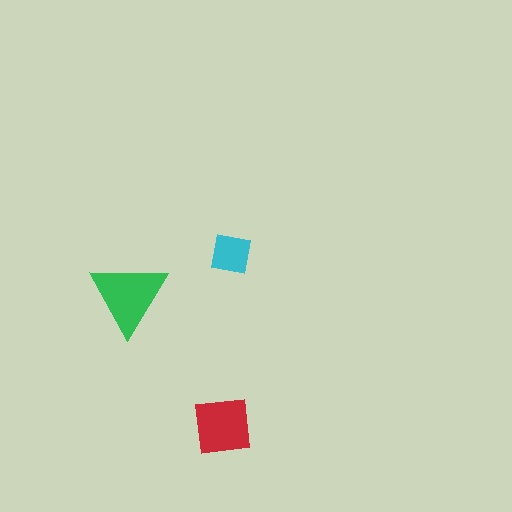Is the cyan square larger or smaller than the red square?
Smaller.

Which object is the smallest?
The cyan square.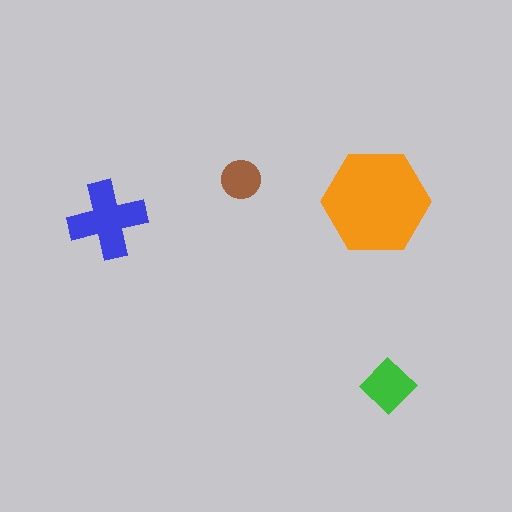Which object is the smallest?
The brown circle.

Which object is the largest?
The orange hexagon.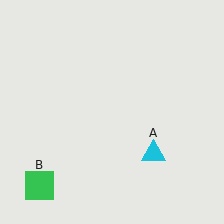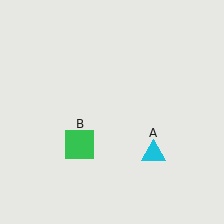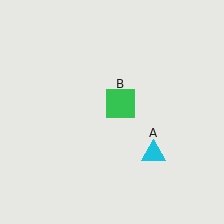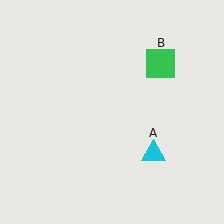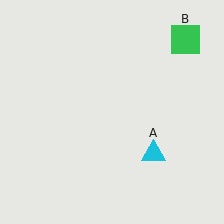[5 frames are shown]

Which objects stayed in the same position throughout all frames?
Cyan triangle (object A) remained stationary.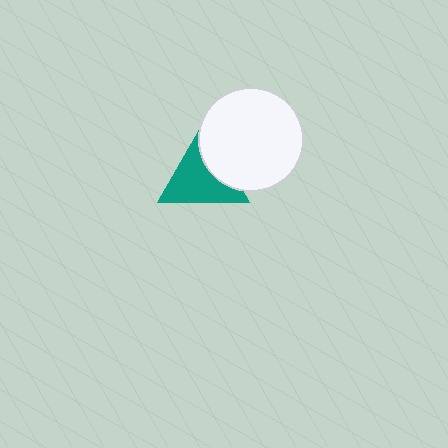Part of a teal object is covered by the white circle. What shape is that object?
It is a triangle.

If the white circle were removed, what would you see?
You would see the complete teal triangle.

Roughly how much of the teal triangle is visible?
Most of it is visible (roughly 69%).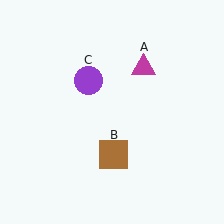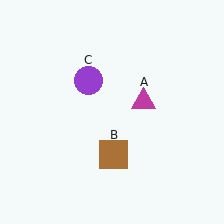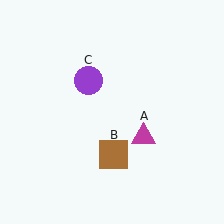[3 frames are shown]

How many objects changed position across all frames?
1 object changed position: magenta triangle (object A).